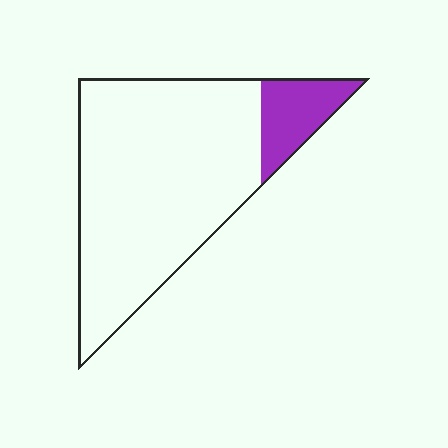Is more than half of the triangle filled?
No.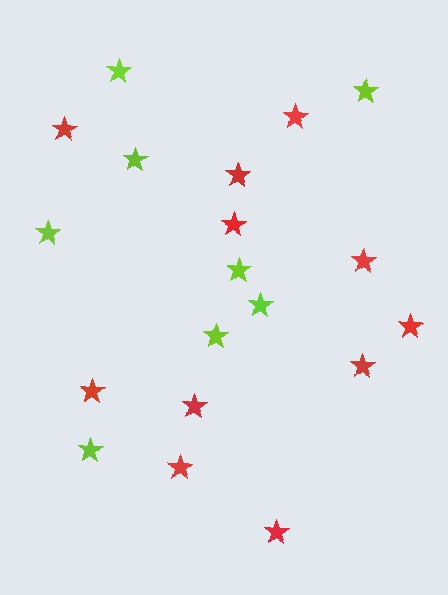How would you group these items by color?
There are 2 groups: one group of lime stars (8) and one group of red stars (11).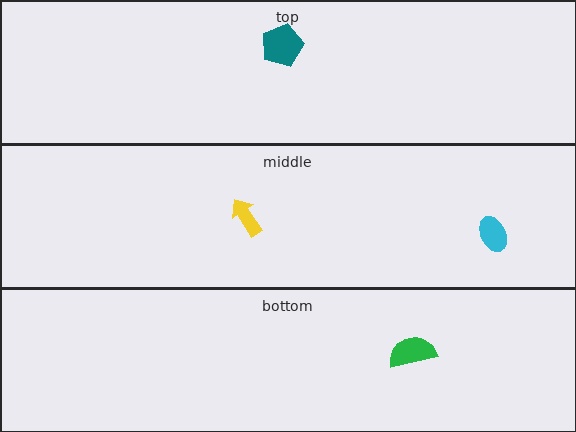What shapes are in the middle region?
The cyan ellipse, the yellow arrow.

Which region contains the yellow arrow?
The middle region.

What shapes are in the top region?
The teal pentagon.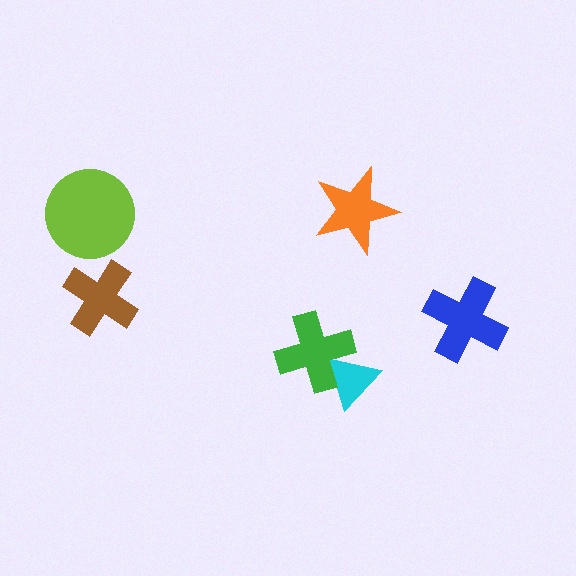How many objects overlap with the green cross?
1 object overlaps with the green cross.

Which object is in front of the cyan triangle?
The green cross is in front of the cyan triangle.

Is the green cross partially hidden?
No, no other shape covers it.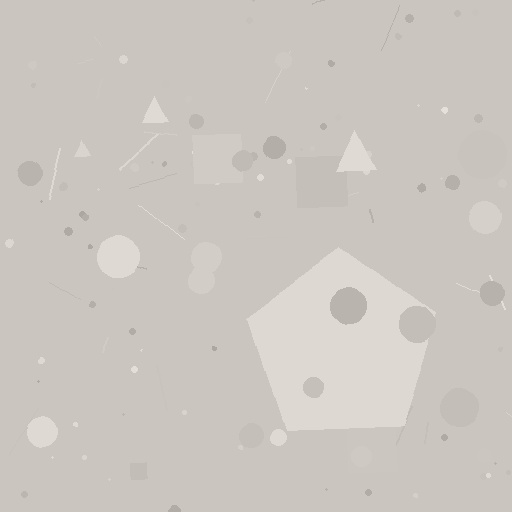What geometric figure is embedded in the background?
A pentagon is embedded in the background.